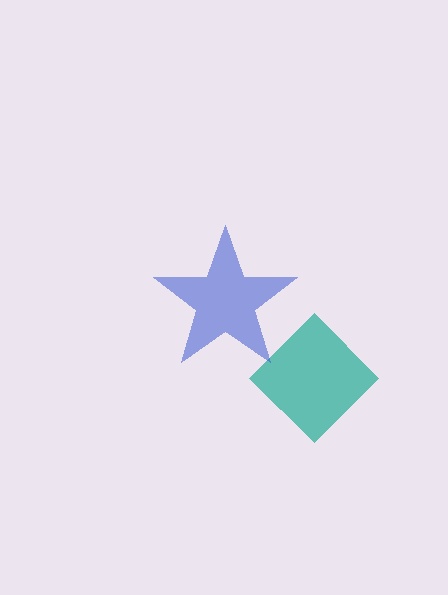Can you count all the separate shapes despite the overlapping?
Yes, there are 2 separate shapes.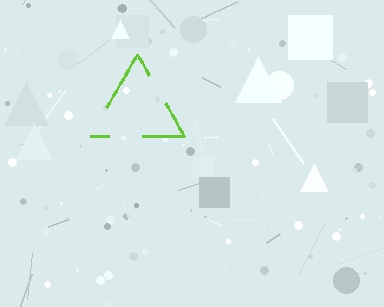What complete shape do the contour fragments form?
The contour fragments form a triangle.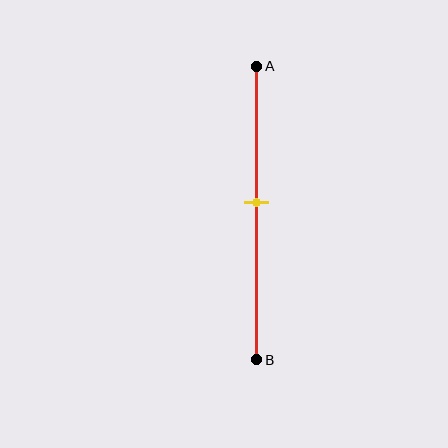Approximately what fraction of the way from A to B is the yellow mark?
The yellow mark is approximately 45% of the way from A to B.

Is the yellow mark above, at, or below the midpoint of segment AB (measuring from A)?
The yellow mark is above the midpoint of segment AB.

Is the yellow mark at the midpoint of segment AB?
No, the mark is at about 45% from A, not at the 50% midpoint.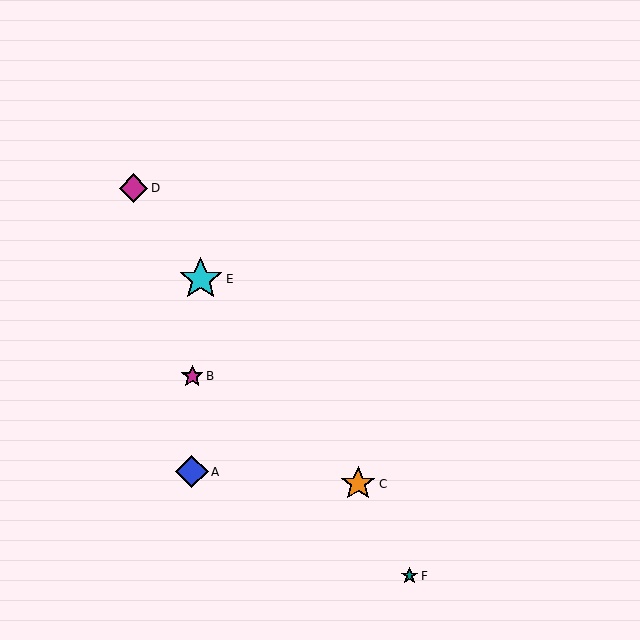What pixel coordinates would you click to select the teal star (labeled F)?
Click at (410, 576) to select the teal star F.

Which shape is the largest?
The cyan star (labeled E) is the largest.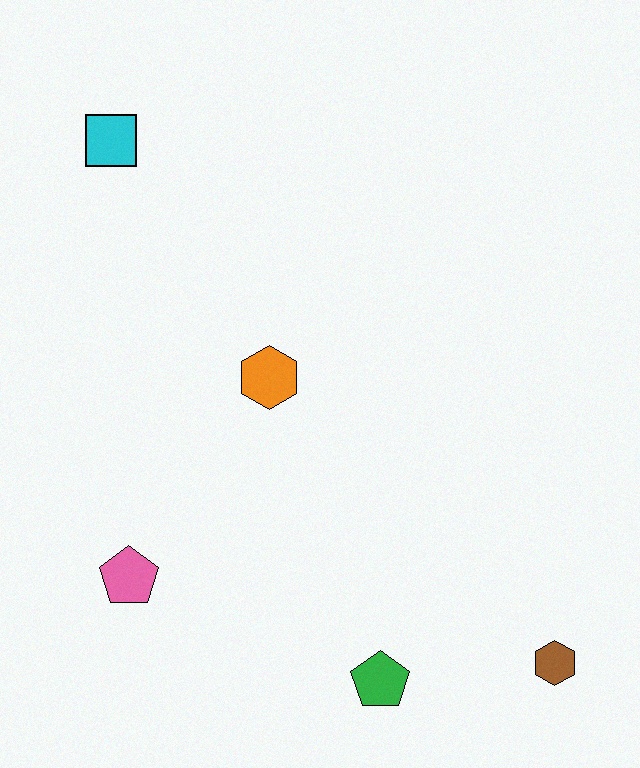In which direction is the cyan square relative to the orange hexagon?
The cyan square is above the orange hexagon.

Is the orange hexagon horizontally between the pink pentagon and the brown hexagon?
Yes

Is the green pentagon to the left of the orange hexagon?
No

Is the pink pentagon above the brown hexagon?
Yes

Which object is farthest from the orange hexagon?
The brown hexagon is farthest from the orange hexagon.